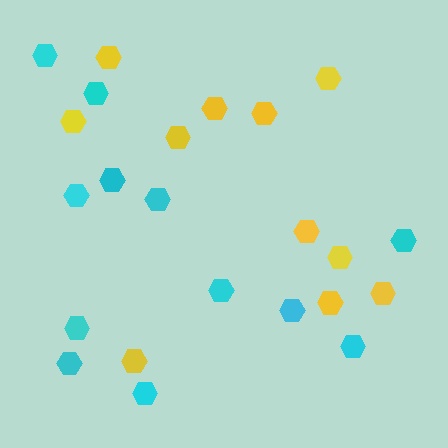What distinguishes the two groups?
There are 2 groups: one group of yellow hexagons (11) and one group of cyan hexagons (12).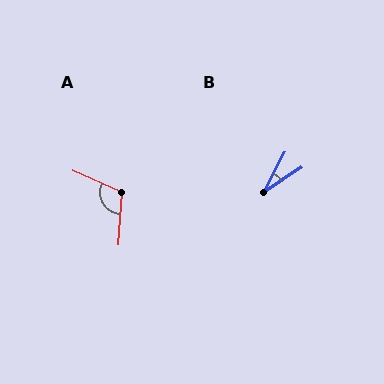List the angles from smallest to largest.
B (28°), A (110°).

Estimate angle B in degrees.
Approximately 28 degrees.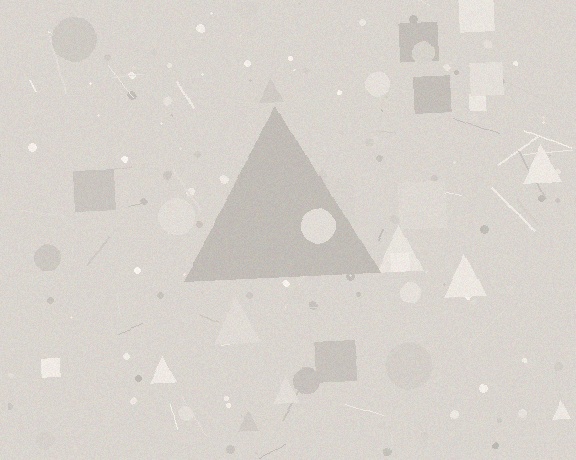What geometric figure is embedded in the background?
A triangle is embedded in the background.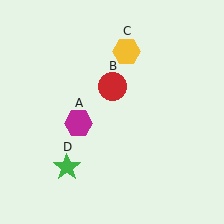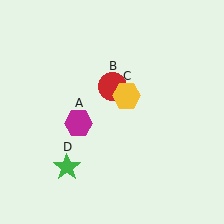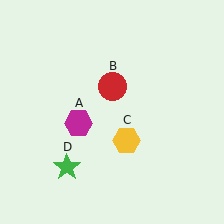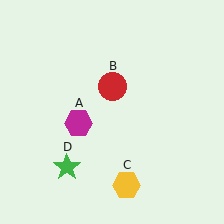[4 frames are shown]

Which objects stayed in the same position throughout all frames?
Magenta hexagon (object A) and red circle (object B) and green star (object D) remained stationary.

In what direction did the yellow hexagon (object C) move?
The yellow hexagon (object C) moved down.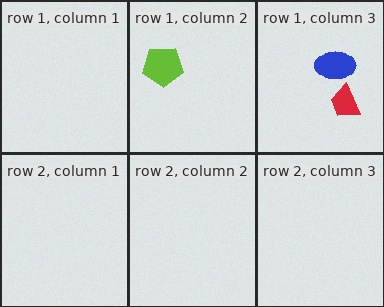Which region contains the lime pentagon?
The row 1, column 2 region.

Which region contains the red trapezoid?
The row 1, column 3 region.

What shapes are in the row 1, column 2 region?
The lime pentagon.